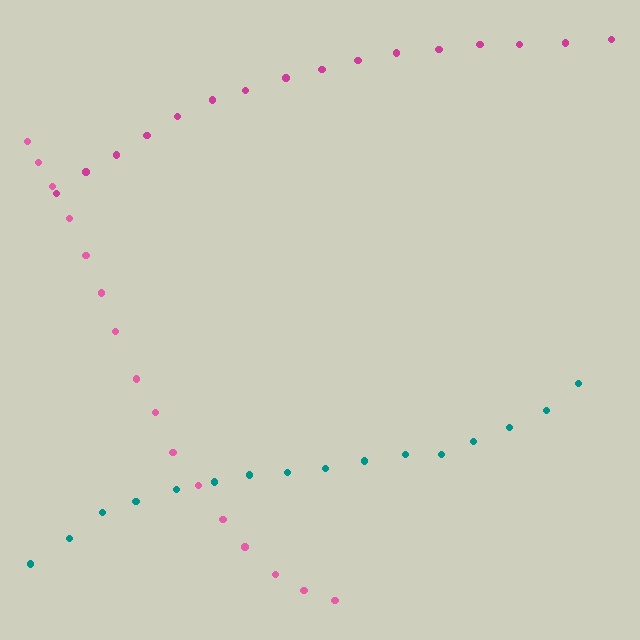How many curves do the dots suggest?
There are 3 distinct paths.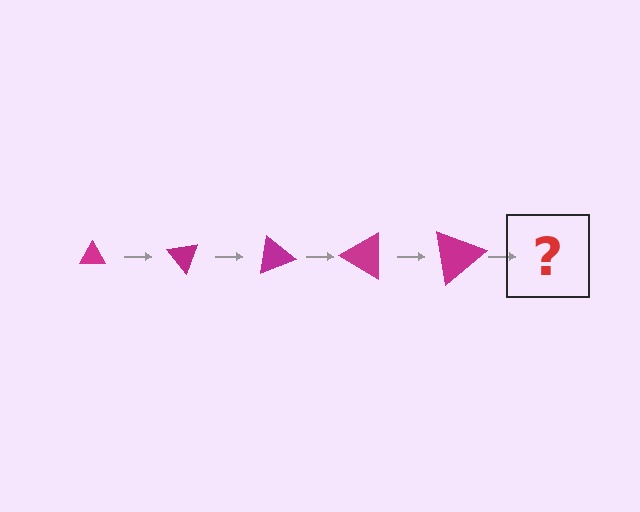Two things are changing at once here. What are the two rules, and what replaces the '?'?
The two rules are that the triangle grows larger each step and it rotates 50 degrees each step. The '?' should be a triangle, larger than the previous one and rotated 250 degrees from the start.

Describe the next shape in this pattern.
It should be a triangle, larger than the previous one and rotated 250 degrees from the start.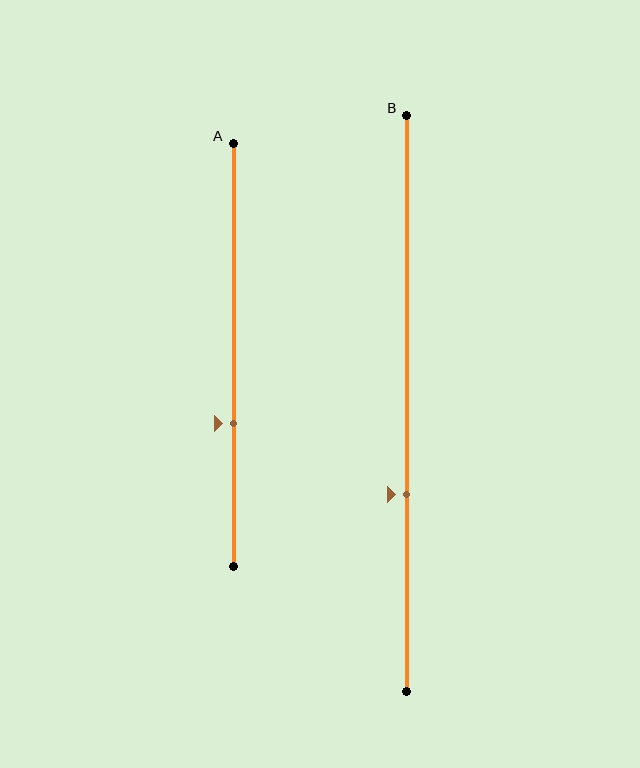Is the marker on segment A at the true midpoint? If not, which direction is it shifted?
No, the marker on segment A is shifted downward by about 16% of the segment length.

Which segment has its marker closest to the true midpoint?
Segment B has its marker closest to the true midpoint.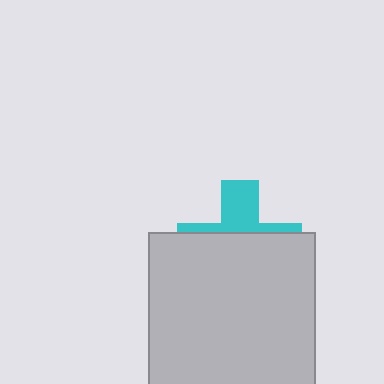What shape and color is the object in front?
The object in front is a light gray rectangle.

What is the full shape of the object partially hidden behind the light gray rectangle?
The partially hidden object is a cyan cross.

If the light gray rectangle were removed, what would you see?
You would see the complete cyan cross.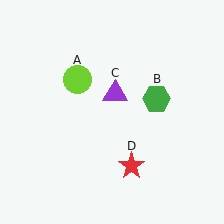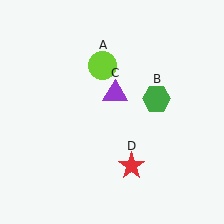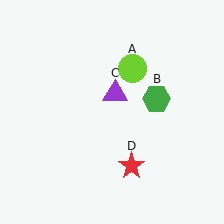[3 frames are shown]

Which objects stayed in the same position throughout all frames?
Green hexagon (object B) and purple triangle (object C) and red star (object D) remained stationary.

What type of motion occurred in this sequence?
The lime circle (object A) rotated clockwise around the center of the scene.